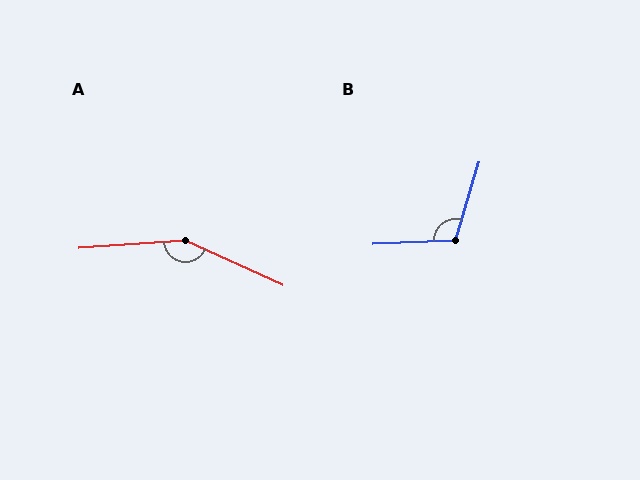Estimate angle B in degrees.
Approximately 109 degrees.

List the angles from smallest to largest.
B (109°), A (151°).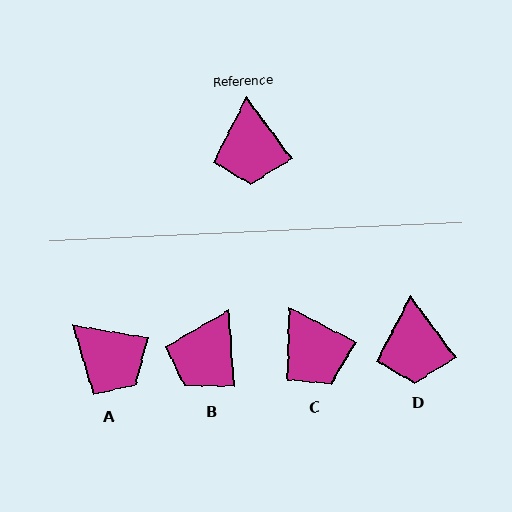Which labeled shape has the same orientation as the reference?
D.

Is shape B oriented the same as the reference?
No, it is off by about 33 degrees.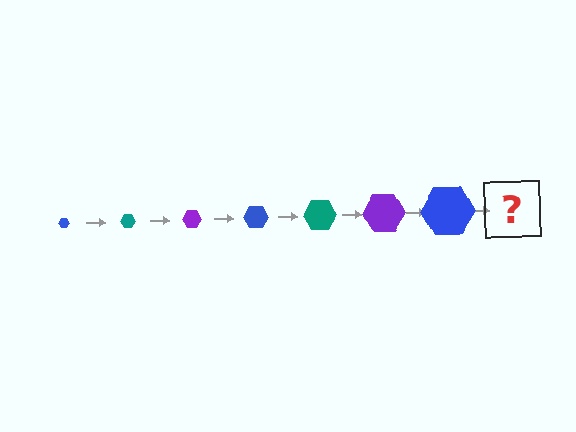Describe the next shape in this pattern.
It should be a teal hexagon, larger than the previous one.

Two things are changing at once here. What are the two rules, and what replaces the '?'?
The two rules are that the hexagon grows larger each step and the color cycles through blue, teal, and purple. The '?' should be a teal hexagon, larger than the previous one.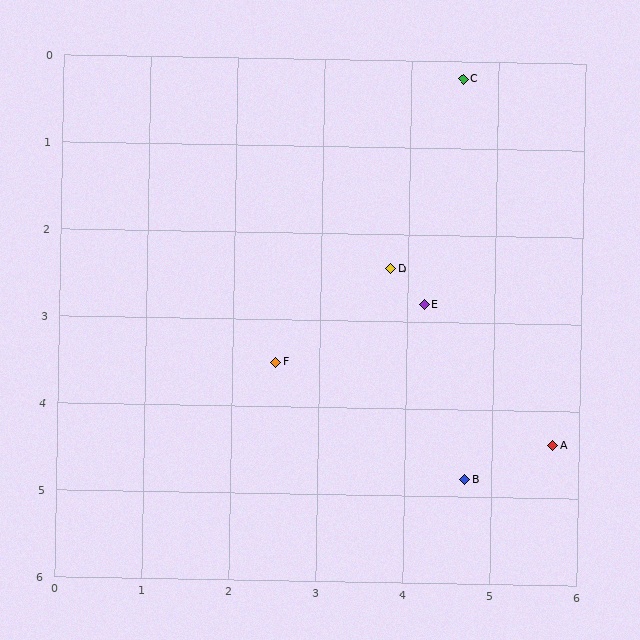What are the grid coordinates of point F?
Point F is at approximately (2.5, 3.5).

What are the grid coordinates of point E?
Point E is at approximately (4.2, 2.8).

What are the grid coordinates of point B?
Point B is at approximately (4.7, 4.8).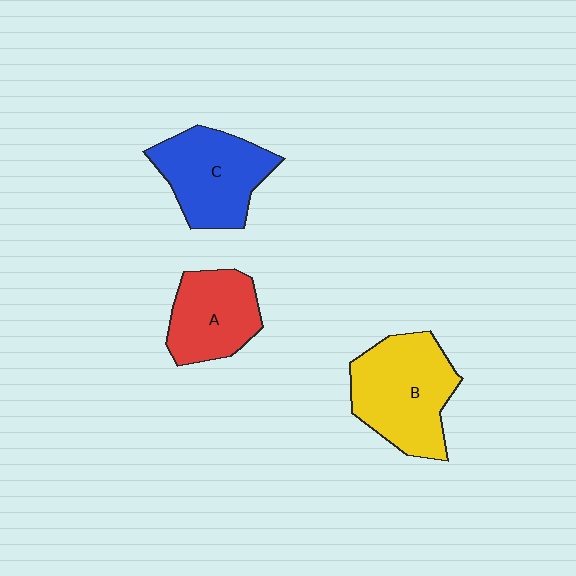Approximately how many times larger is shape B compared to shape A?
Approximately 1.4 times.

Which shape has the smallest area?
Shape A (red).